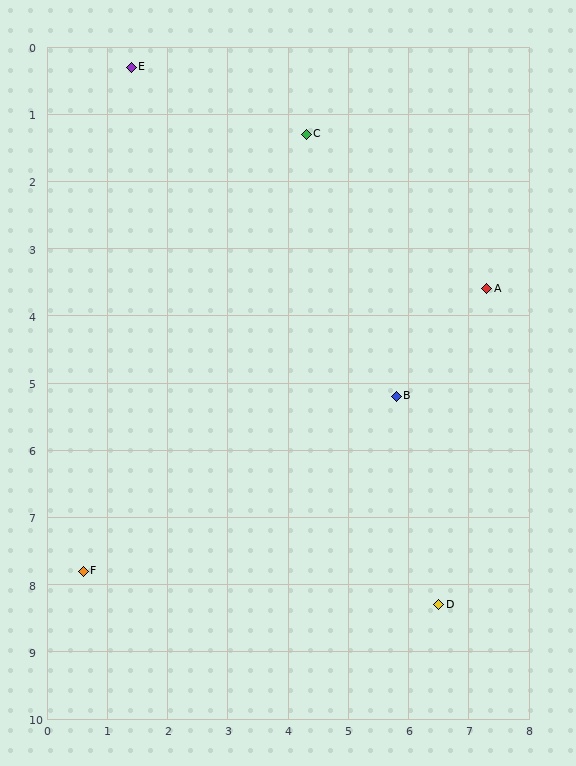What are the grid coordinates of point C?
Point C is at approximately (4.3, 1.3).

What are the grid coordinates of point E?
Point E is at approximately (1.4, 0.3).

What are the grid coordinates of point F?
Point F is at approximately (0.6, 7.8).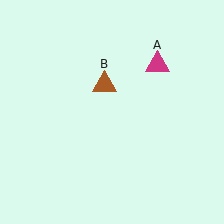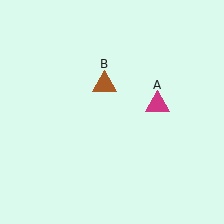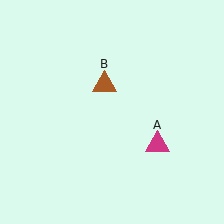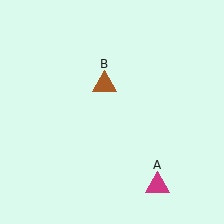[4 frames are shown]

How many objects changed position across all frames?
1 object changed position: magenta triangle (object A).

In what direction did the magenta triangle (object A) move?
The magenta triangle (object A) moved down.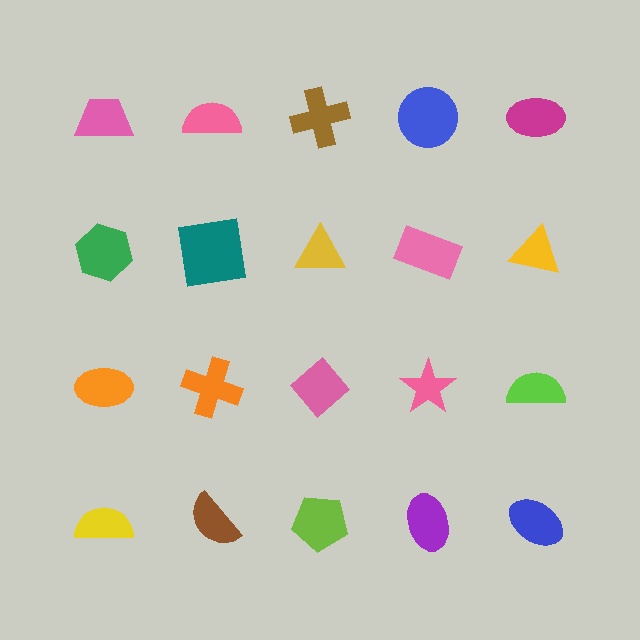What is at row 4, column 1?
A yellow semicircle.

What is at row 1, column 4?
A blue circle.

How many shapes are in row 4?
5 shapes.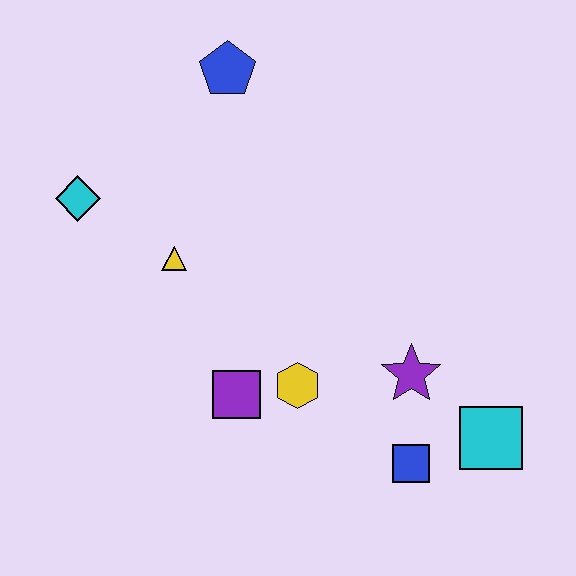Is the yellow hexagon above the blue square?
Yes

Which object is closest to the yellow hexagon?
The purple square is closest to the yellow hexagon.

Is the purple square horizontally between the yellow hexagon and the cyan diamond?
Yes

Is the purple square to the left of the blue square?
Yes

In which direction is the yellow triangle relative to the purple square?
The yellow triangle is above the purple square.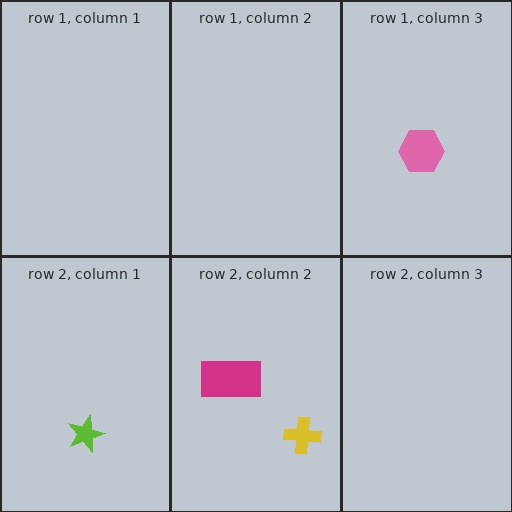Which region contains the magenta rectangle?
The row 2, column 2 region.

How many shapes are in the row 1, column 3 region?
1.